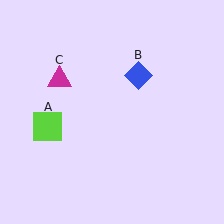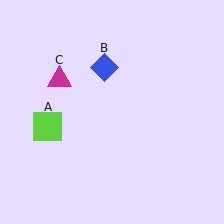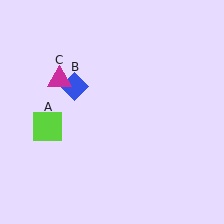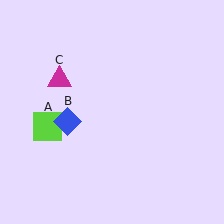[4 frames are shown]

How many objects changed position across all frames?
1 object changed position: blue diamond (object B).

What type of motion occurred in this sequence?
The blue diamond (object B) rotated counterclockwise around the center of the scene.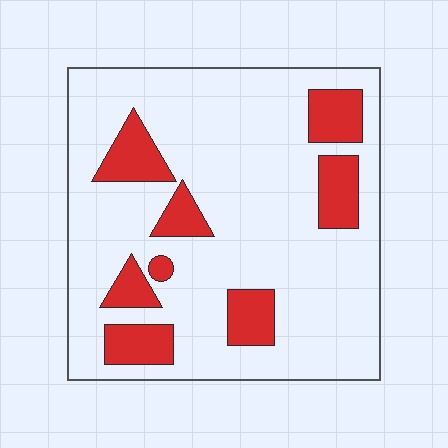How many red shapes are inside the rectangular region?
8.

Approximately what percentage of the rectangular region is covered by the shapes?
Approximately 20%.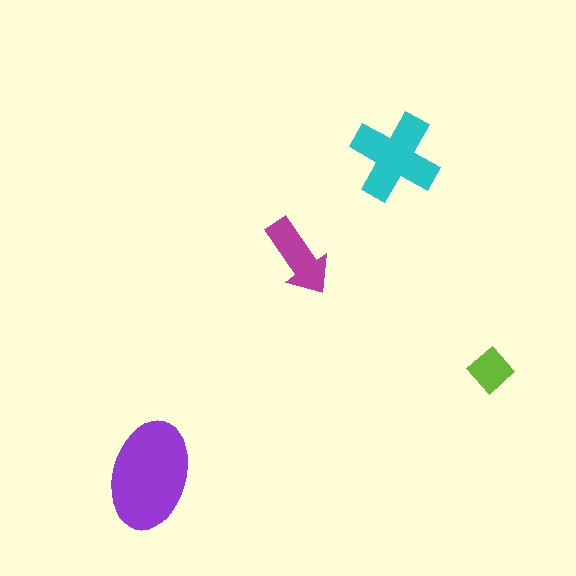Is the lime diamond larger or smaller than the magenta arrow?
Smaller.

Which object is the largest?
The purple ellipse.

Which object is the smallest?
The lime diamond.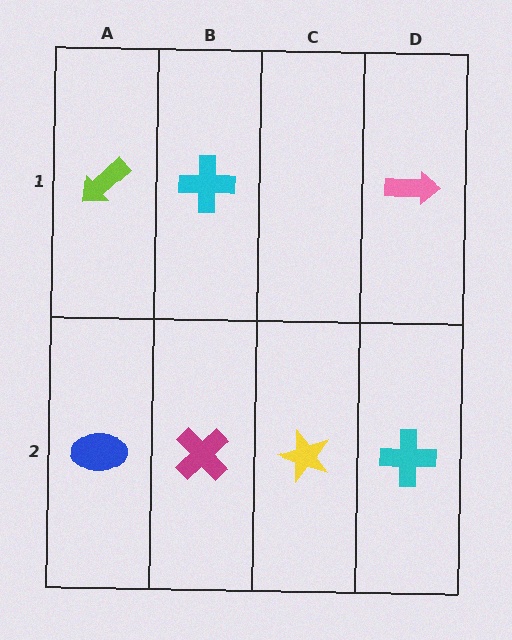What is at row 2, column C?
A yellow star.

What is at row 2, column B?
A magenta cross.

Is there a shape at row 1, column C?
No, that cell is empty.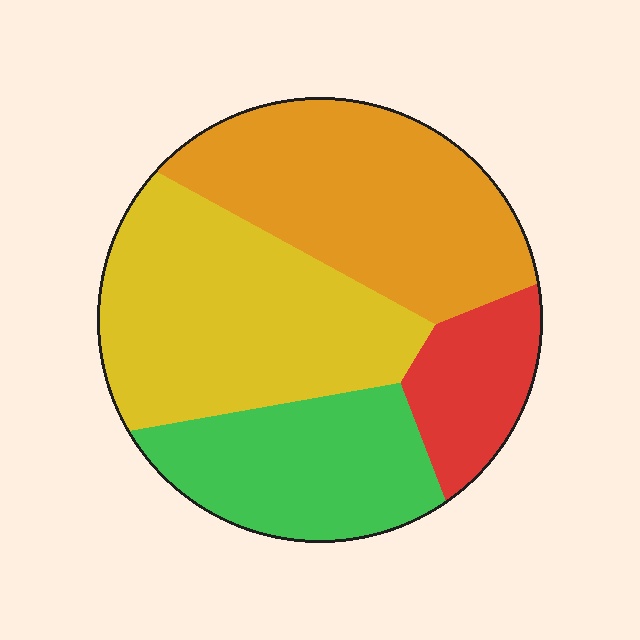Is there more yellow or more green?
Yellow.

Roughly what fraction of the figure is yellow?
Yellow takes up about one third (1/3) of the figure.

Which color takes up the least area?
Red, at roughly 10%.